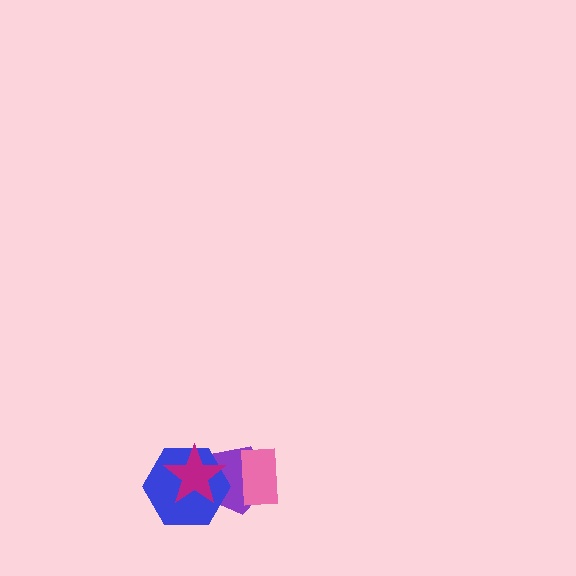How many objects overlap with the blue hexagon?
2 objects overlap with the blue hexagon.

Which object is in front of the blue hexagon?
The magenta star is in front of the blue hexagon.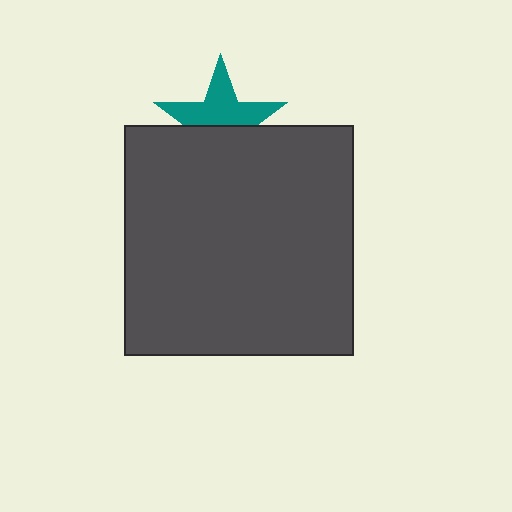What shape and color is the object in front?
The object in front is a dark gray square.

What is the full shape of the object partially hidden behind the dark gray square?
The partially hidden object is a teal star.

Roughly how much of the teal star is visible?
About half of it is visible (roughly 56%).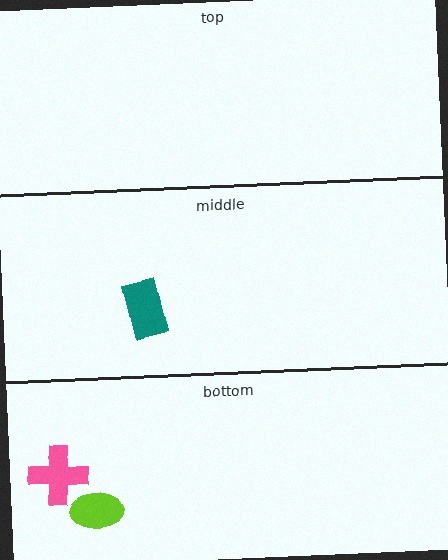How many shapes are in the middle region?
1.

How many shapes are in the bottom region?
2.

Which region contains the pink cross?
The bottom region.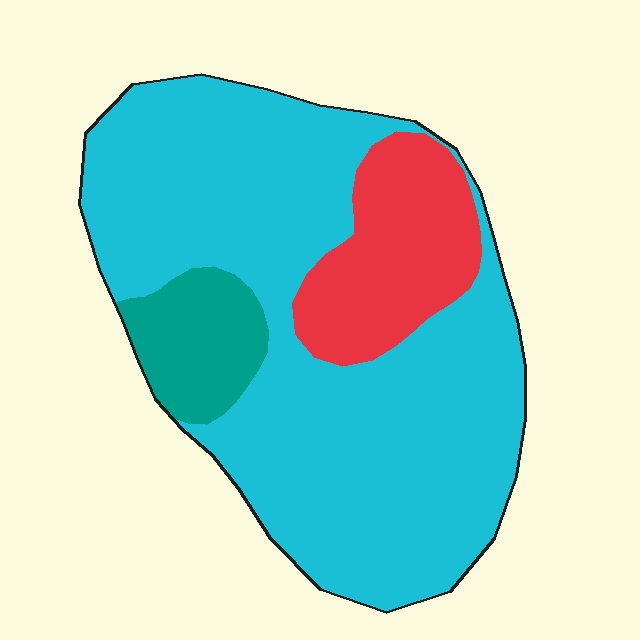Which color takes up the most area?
Cyan, at roughly 75%.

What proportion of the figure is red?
Red covers around 15% of the figure.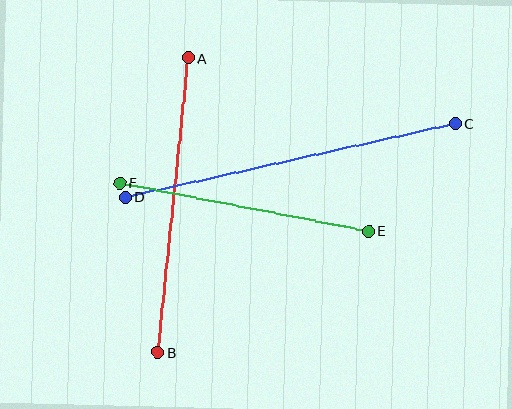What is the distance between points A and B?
The distance is approximately 296 pixels.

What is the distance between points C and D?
The distance is approximately 338 pixels.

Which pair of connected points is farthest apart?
Points C and D are farthest apart.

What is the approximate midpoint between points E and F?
The midpoint is at approximately (244, 207) pixels.